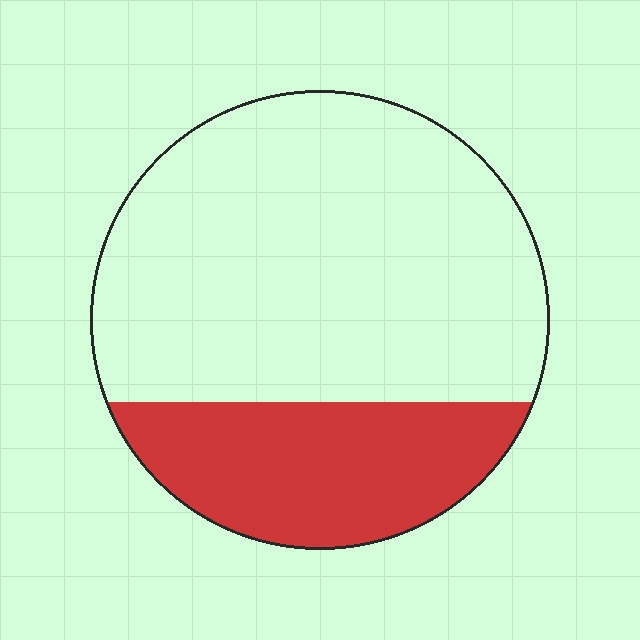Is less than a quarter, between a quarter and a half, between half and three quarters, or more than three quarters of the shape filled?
Between a quarter and a half.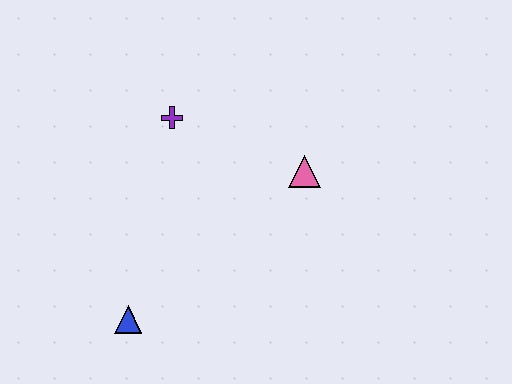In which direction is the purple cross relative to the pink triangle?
The purple cross is to the left of the pink triangle.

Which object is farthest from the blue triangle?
The pink triangle is farthest from the blue triangle.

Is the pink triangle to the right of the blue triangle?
Yes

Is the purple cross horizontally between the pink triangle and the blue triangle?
Yes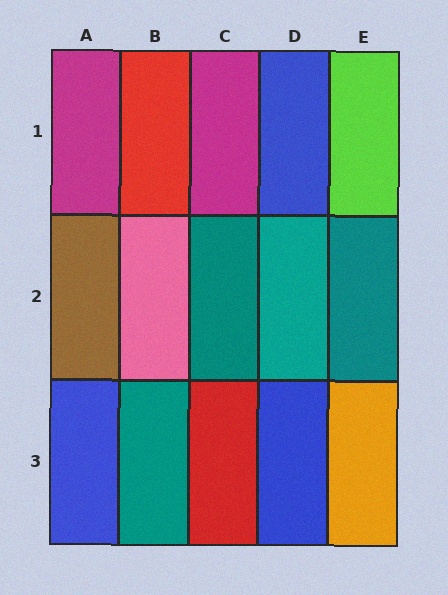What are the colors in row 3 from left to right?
Blue, teal, red, blue, orange.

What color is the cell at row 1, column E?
Lime.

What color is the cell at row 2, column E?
Teal.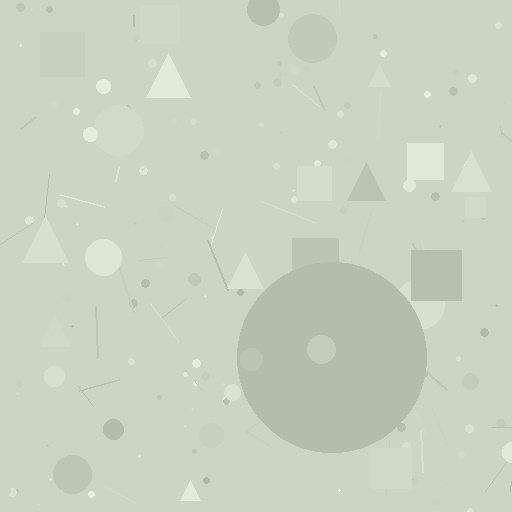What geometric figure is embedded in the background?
A circle is embedded in the background.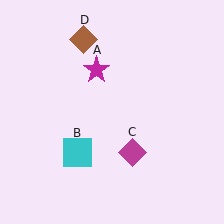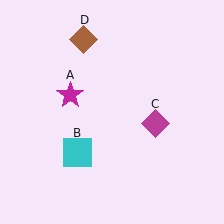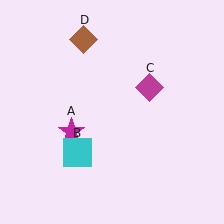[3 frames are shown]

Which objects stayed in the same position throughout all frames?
Cyan square (object B) and brown diamond (object D) remained stationary.